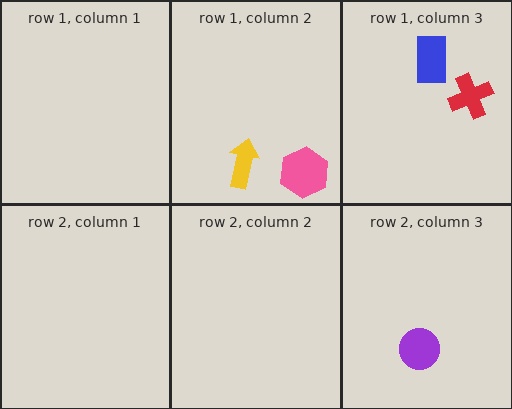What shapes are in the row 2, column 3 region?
The purple circle.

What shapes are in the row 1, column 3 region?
The red cross, the blue rectangle.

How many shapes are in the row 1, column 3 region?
2.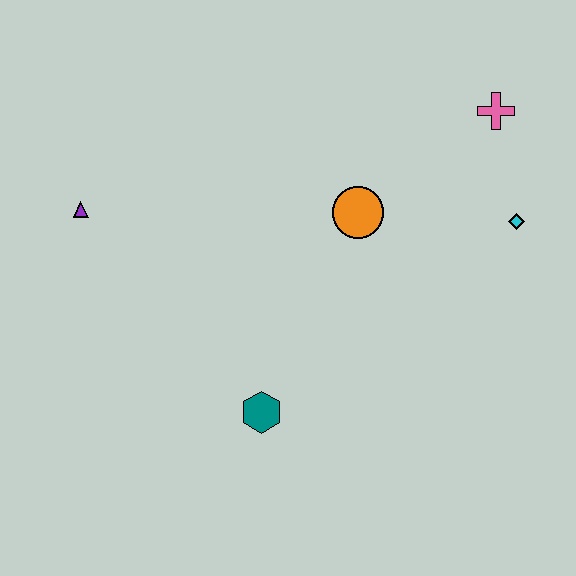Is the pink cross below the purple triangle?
No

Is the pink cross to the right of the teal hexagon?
Yes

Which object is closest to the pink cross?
The cyan diamond is closest to the pink cross.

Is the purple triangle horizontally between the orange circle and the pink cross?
No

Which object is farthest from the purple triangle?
The cyan diamond is farthest from the purple triangle.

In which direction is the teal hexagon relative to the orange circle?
The teal hexagon is below the orange circle.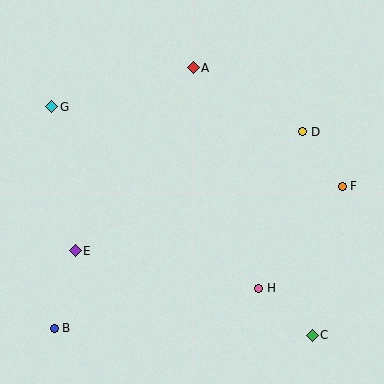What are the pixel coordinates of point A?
Point A is at (193, 68).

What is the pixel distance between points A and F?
The distance between A and F is 191 pixels.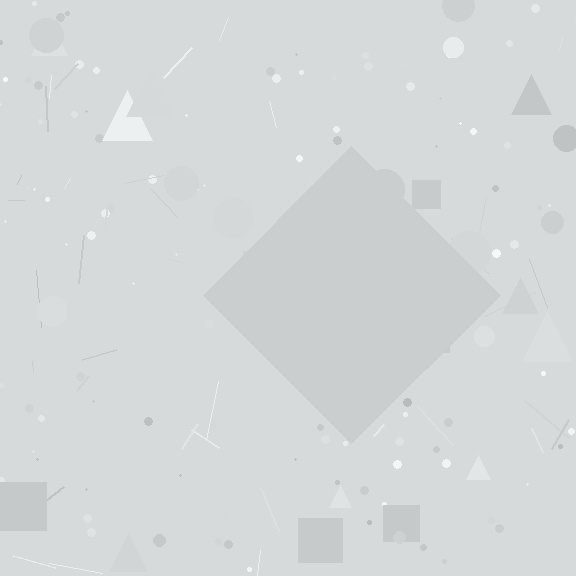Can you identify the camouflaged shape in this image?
The camouflaged shape is a diamond.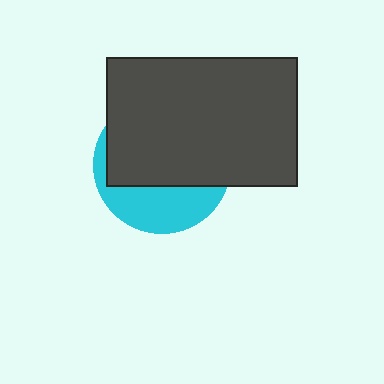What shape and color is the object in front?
The object in front is a dark gray rectangle.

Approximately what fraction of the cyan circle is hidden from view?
Roughly 67% of the cyan circle is hidden behind the dark gray rectangle.